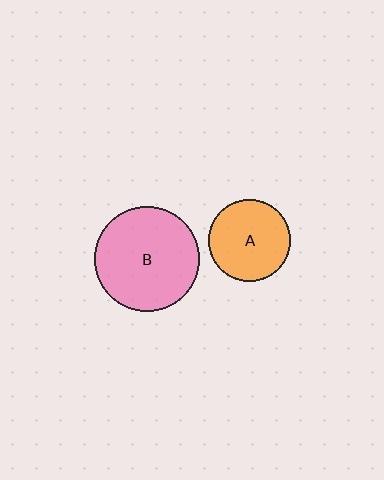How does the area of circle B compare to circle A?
Approximately 1.6 times.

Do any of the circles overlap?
No, none of the circles overlap.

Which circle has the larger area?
Circle B (pink).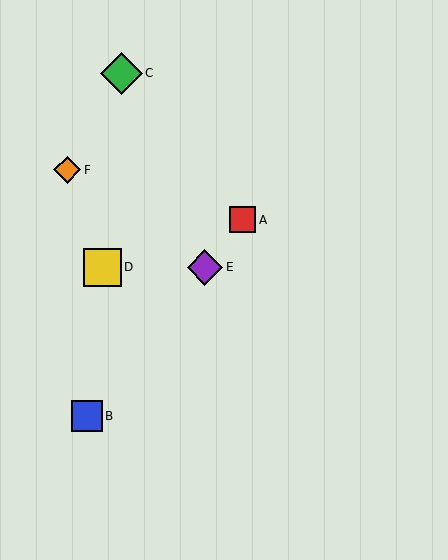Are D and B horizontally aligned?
No, D is at y≈267 and B is at y≈416.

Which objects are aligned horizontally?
Objects D, E are aligned horizontally.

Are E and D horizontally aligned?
Yes, both are at y≈267.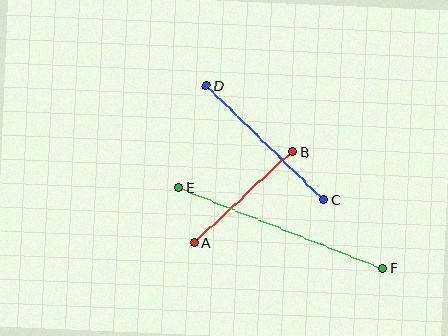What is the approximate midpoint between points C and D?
The midpoint is at approximately (265, 142) pixels.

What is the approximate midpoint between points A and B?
The midpoint is at approximately (243, 197) pixels.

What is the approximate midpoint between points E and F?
The midpoint is at approximately (281, 228) pixels.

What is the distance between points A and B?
The distance is approximately 134 pixels.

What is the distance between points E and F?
The distance is approximately 219 pixels.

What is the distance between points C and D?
The distance is approximately 164 pixels.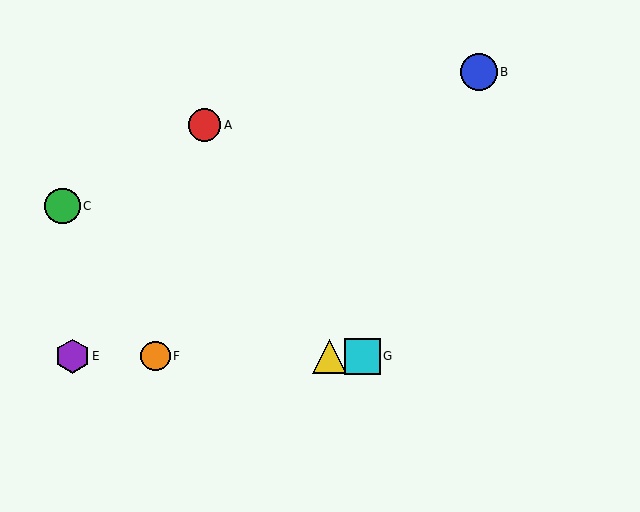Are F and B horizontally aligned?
No, F is at y≈356 and B is at y≈72.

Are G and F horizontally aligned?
Yes, both are at y≈356.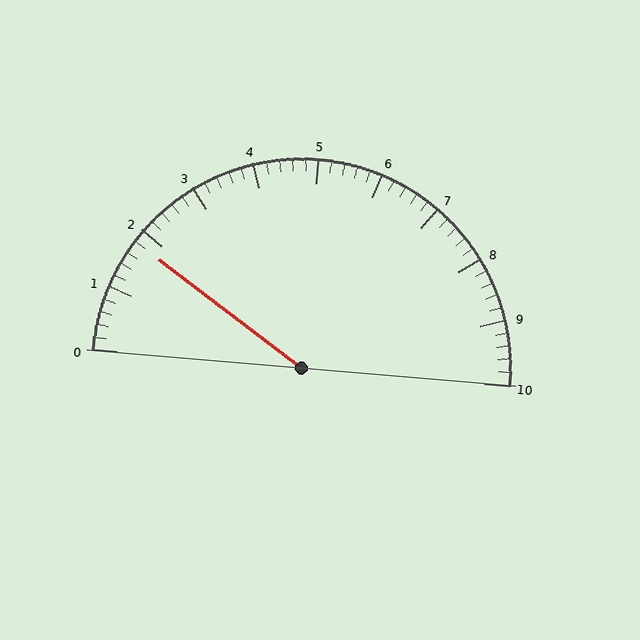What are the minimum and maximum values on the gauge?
The gauge ranges from 0 to 10.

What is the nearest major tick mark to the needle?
The nearest major tick mark is 2.